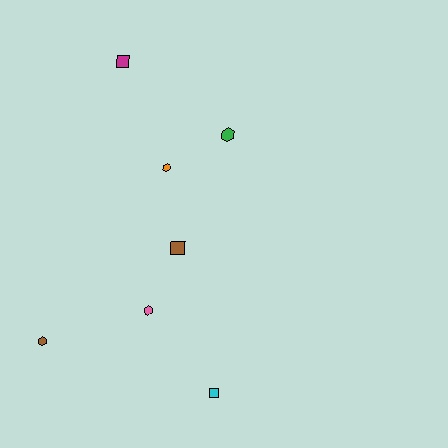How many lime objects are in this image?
There are no lime objects.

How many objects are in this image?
There are 7 objects.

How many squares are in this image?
There are 3 squares.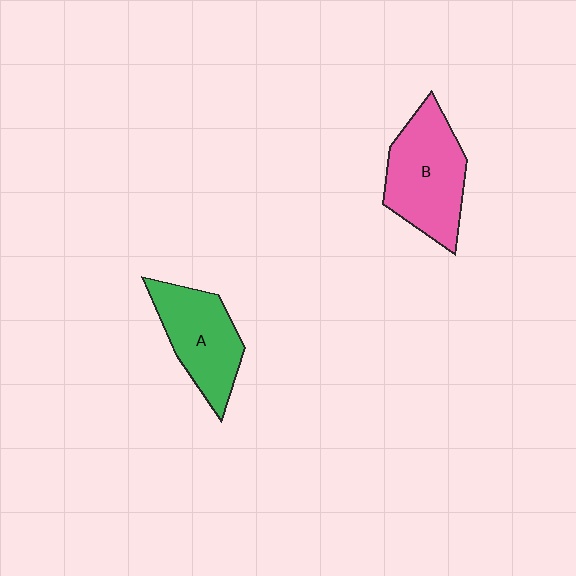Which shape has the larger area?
Shape B (pink).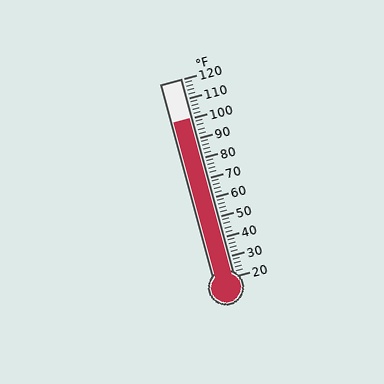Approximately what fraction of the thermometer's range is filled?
The thermometer is filled to approximately 80% of its range.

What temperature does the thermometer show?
The thermometer shows approximately 100°F.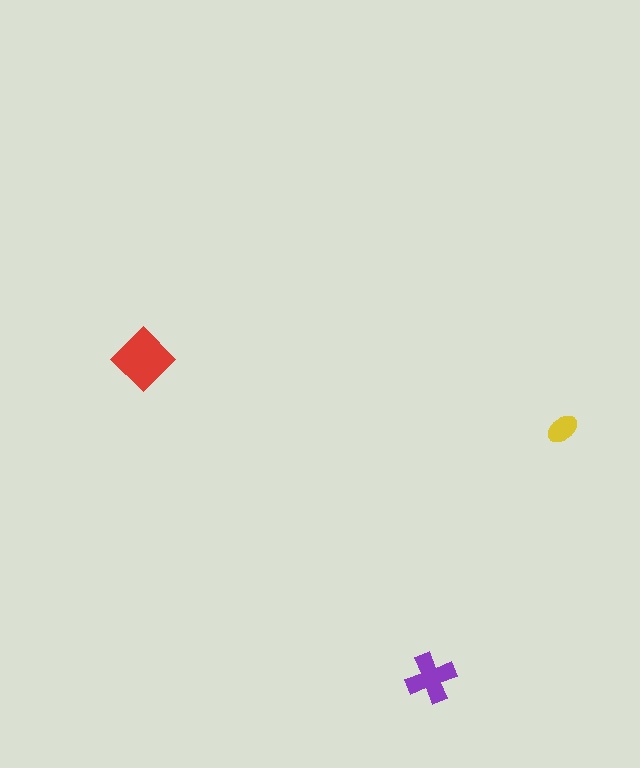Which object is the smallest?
The yellow ellipse.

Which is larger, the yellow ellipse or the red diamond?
The red diamond.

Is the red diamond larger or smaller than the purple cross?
Larger.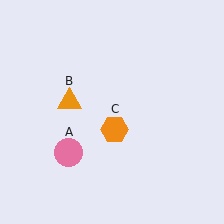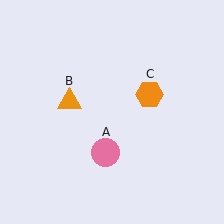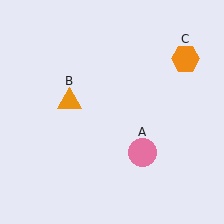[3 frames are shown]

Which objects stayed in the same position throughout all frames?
Orange triangle (object B) remained stationary.